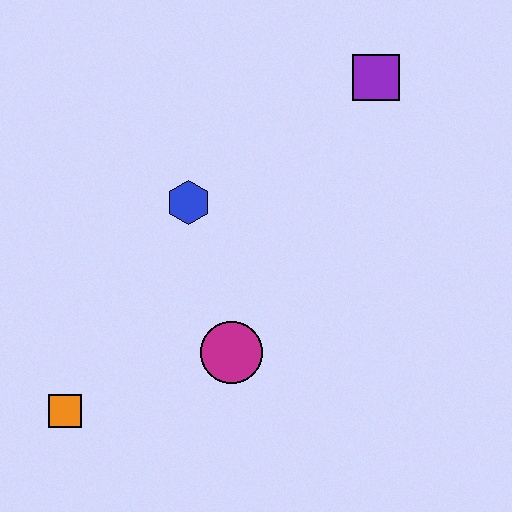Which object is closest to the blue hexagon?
The magenta circle is closest to the blue hexagon.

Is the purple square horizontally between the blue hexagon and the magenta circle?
No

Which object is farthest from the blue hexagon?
The orange square is farthest from the blue hexagon.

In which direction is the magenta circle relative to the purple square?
The magenta circle is below the purple square.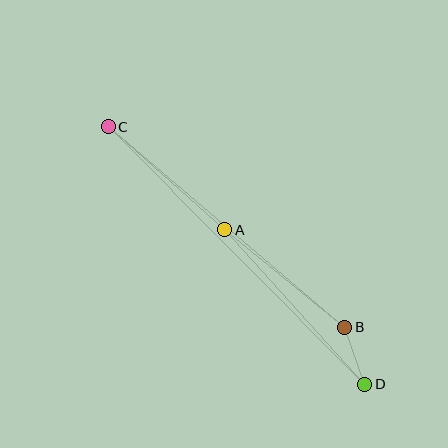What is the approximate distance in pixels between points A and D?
The distance between A and D is approximately 208 pixels.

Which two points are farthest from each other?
Points C and D are farthest from each other.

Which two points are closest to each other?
Points B and D are closest to each other.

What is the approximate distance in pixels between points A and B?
The distance between A and B is approximately 155 pixels.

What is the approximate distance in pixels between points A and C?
The distance between A and C is approximately 155 pixels.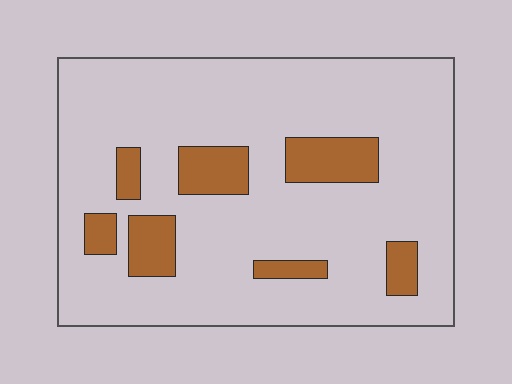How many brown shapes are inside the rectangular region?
7.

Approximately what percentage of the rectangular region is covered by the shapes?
Approximately 15%.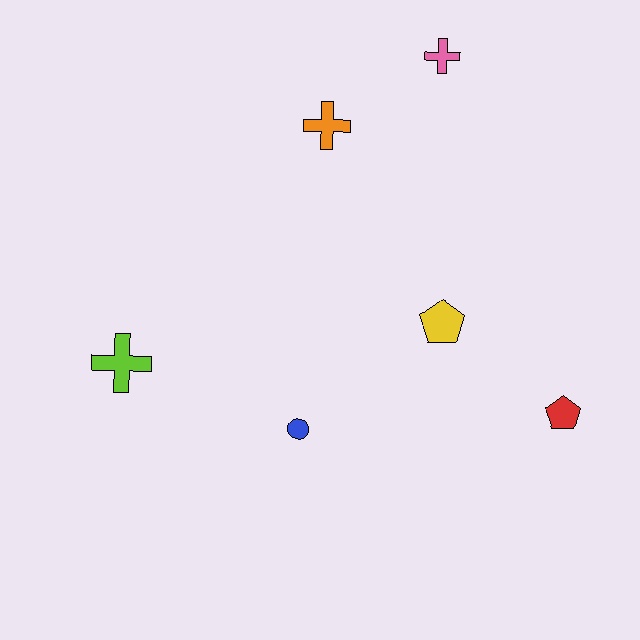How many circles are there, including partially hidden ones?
There is 1 circle.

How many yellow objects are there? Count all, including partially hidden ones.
There is 1 yellow object.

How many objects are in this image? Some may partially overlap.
There are 6 objects.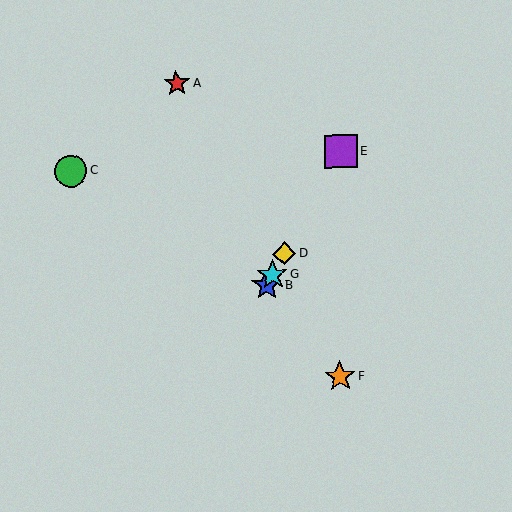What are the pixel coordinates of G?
Object G is at (272, 275).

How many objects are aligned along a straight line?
4 objects (B, D, E, G) are aligned along a straight line.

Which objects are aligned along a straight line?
Objects B, D, E, G are aligned along a straight line.